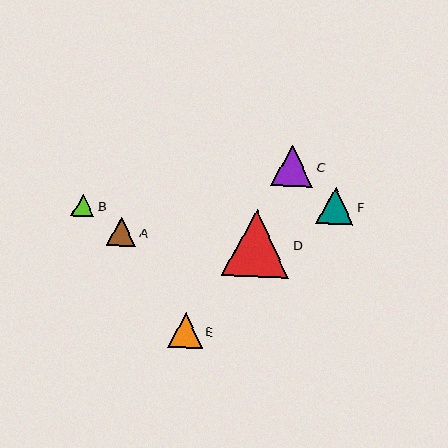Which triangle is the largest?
Triangle D is the largest with a size of approximately 67 pixels.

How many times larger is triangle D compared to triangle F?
Triangle D is approximately 1.8 times the size of triangle F.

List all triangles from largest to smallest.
From largest to smallest: D, C, F, E, A, B.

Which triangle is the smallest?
Triangle B is the smallest with a size of approximately 23 pixels.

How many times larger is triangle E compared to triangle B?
Triangle E is approximately 1.5 times the size of triangle B.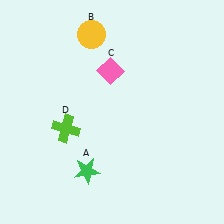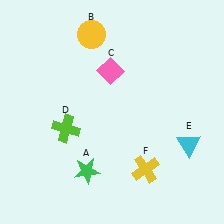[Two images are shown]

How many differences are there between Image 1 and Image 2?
There are 2 differences between the two images.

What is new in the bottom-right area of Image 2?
A yellow cross (F) was added in the bottom-right area of Image 2.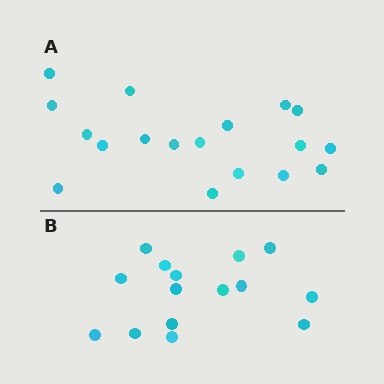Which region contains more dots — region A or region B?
Region A (the top region) has more dots.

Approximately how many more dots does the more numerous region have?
Region A has just a few more — roughly 2 or 3 more dots than region B.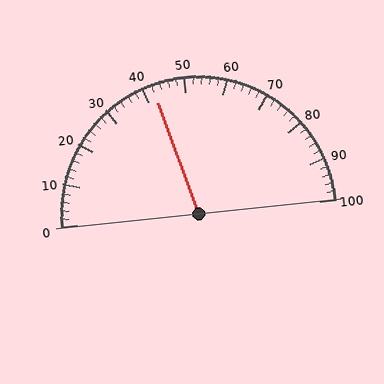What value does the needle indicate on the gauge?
The needle indicates approximately 42.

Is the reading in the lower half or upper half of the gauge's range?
The reading is in the lower half of the range (0 to 100).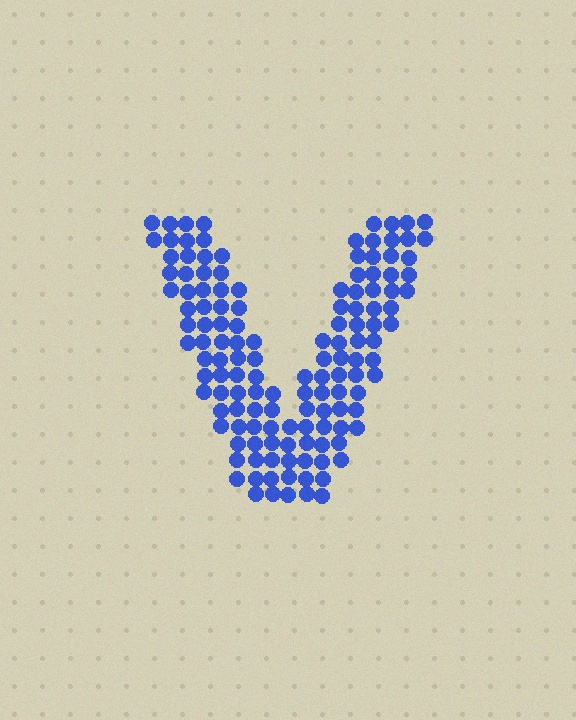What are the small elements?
The small elements are circles.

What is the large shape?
The large shape is the letter V.